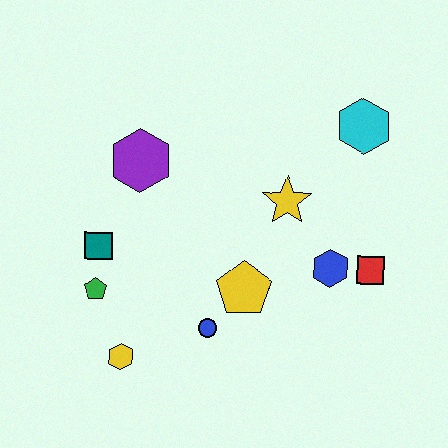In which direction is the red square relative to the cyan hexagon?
The red square is below the cyan hexagon.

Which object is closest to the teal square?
The green pentagon is closest to the teal square.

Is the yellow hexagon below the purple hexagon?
Yes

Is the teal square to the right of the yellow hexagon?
No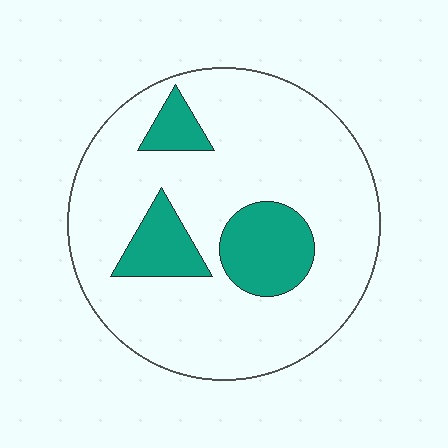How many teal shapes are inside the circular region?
3.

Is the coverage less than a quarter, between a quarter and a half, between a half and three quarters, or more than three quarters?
Less than a quarter.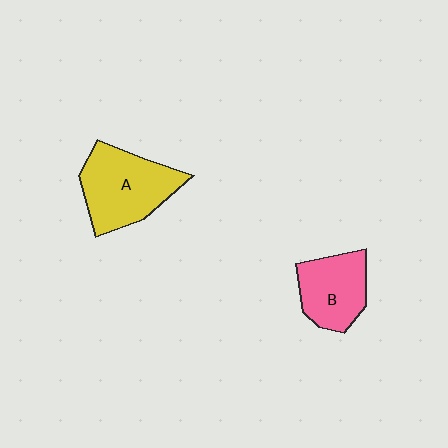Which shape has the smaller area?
Shape B (pink).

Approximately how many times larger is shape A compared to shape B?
Approximately 1.3 times.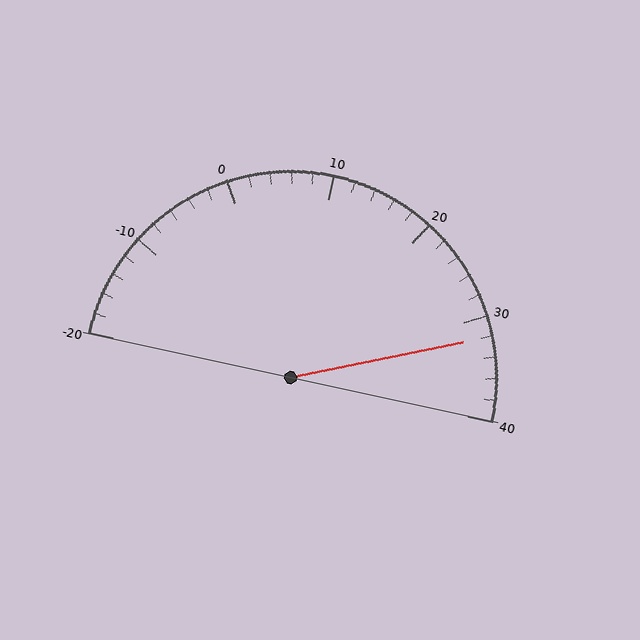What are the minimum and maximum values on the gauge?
The gauge ranges from -20 to 40.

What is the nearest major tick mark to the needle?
The nearest major tick mark is 30.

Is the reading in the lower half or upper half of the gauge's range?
The reading is in the upper half of the range (-20 to 40).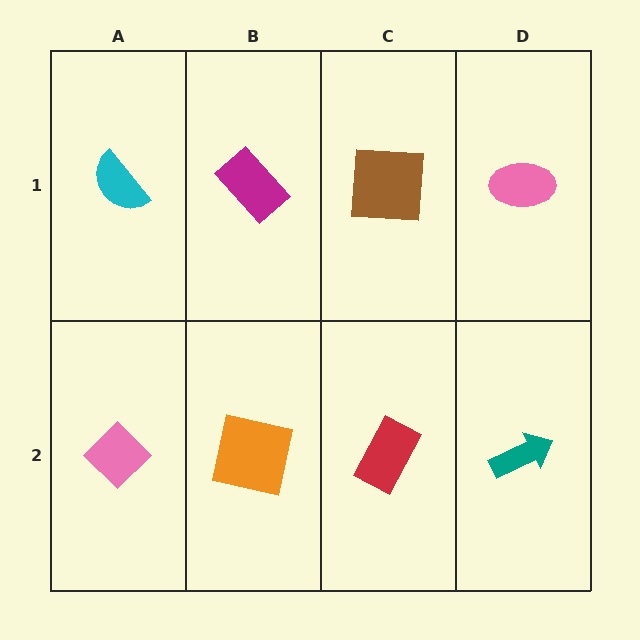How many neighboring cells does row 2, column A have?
2.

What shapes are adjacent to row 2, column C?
A brown square (row 1, column C), an orange square (row 2, column B), a teal arrow (row 2, column D).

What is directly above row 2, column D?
A pink ellipse.